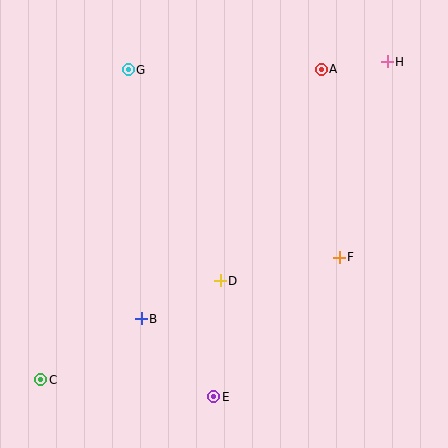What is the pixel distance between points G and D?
The distance between G and D is 230 pixels.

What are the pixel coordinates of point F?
Point F is at (339, 257).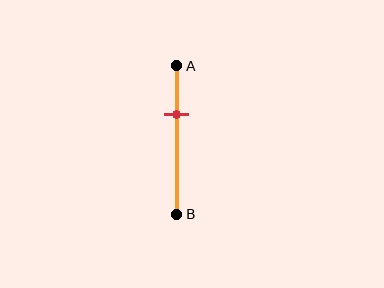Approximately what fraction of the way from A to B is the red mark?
The red mark is approximately 35% of the way from A to B.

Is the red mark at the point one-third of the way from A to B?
Yes, the mark is approximately at the one-third point.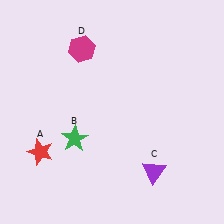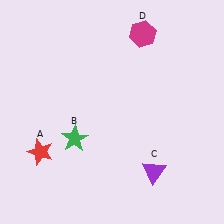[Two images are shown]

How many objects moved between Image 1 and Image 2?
1 object moved between the two images.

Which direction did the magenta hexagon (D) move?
The magenta hexagon (D) moved right.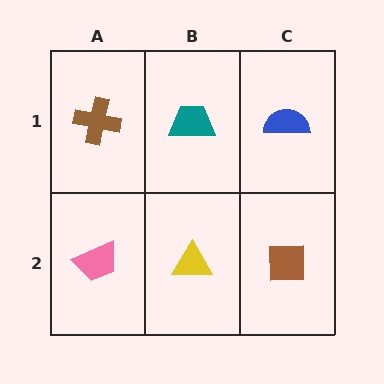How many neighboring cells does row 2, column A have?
2.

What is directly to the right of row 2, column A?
A yellow triangle.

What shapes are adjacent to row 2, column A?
A brown cross (row 1, column A), a yellow triangle (row 2, column B).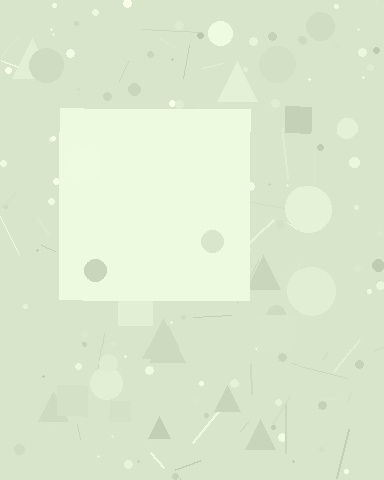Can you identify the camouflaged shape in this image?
The camouflaged shape is a square.